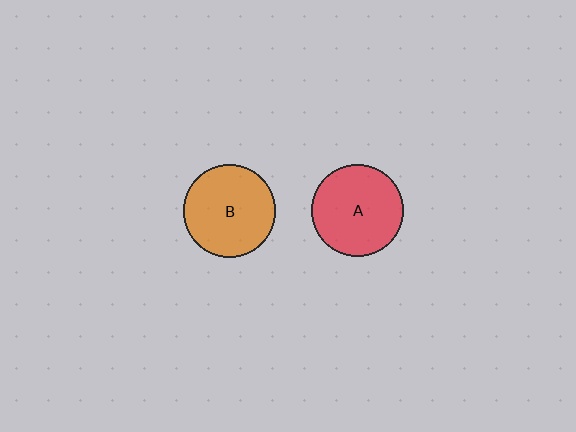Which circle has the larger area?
Circle B (orange).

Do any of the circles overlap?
No, none of the circles overlap.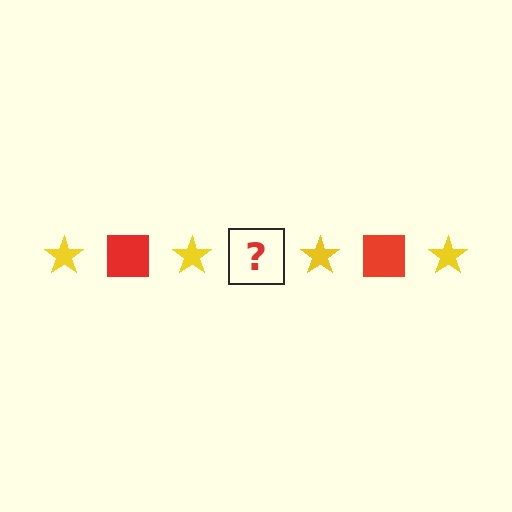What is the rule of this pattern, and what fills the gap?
The rule is that the pattern alternates between yellow star and red square. The gap should be filled with a red square.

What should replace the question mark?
The question mark should be replaced with a red square.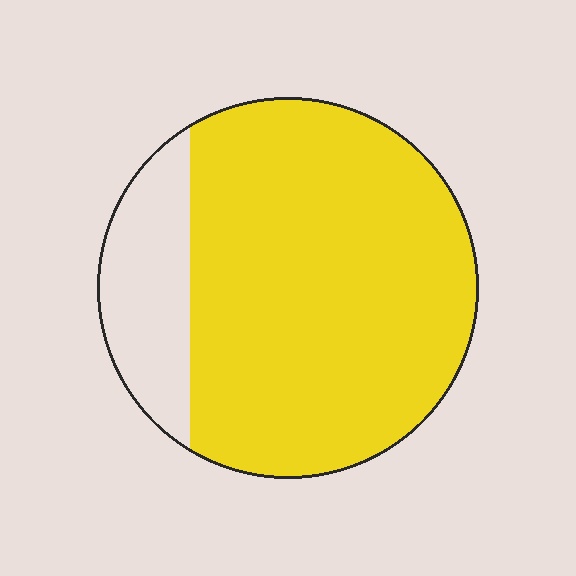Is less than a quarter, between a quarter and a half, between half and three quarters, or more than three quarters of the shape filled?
More than three quarters.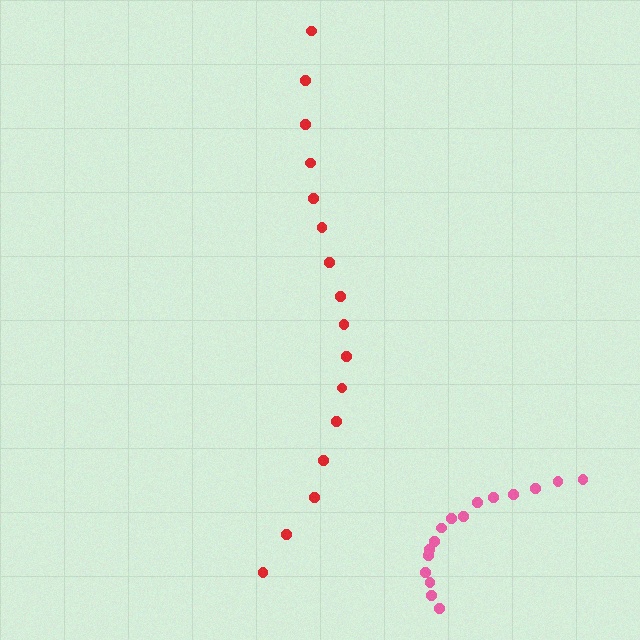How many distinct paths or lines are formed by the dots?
There are 2 distinct paths.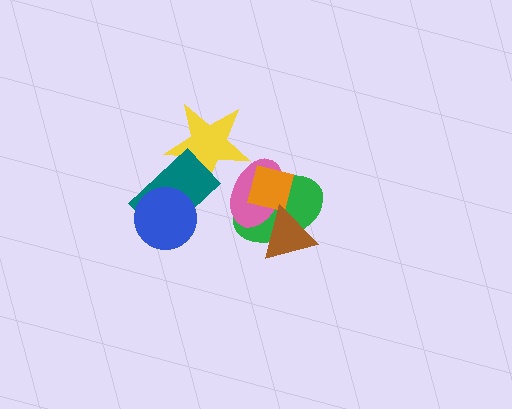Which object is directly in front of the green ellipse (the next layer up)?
The pink ellipse is directly in front of the green ellipse.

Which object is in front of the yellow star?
The teal rectangle is in front of the yellow star.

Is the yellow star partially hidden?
Yes, it is partially covered by another shape.